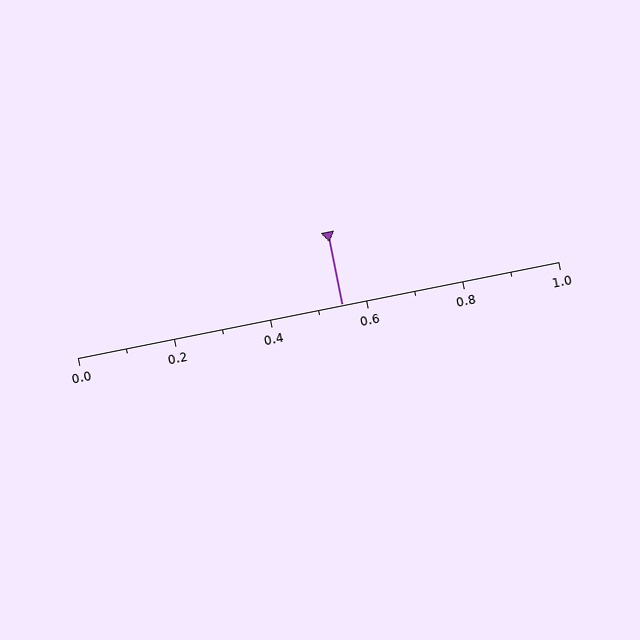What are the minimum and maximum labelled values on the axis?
The axis runs from 0.0 to 1.0.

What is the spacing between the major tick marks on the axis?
The major ticks are spaced 0.2 apart.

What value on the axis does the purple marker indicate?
The marker indicates approximately 0.55.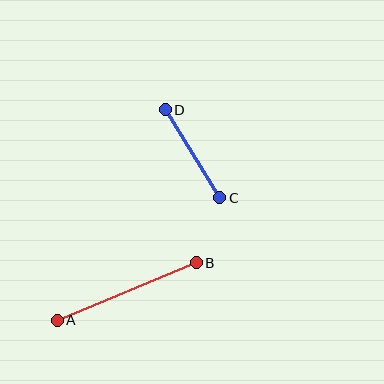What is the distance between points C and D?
The distance is approximately 103 pixels.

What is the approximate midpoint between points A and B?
The midpoint is at approximately (127, 291) pixels.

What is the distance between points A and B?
The distance is approximately 150 pixels.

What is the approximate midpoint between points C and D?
The midpoint is at approximately (193, 154) pixels.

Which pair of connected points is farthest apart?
Points A and B are farthest apart.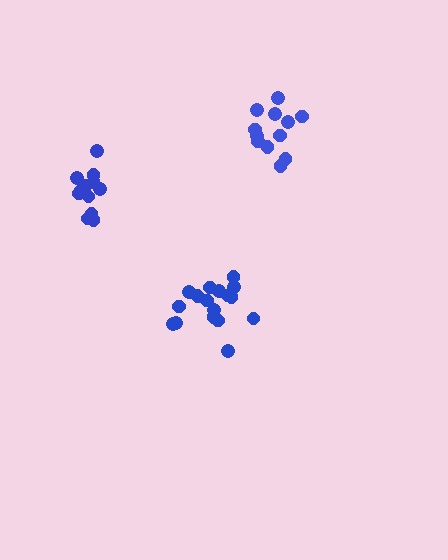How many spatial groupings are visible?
There are 3 spatial groupings.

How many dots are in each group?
Group 1: 17 dots, Group 2: 12 dots, Group 3: 12 dots (41 total).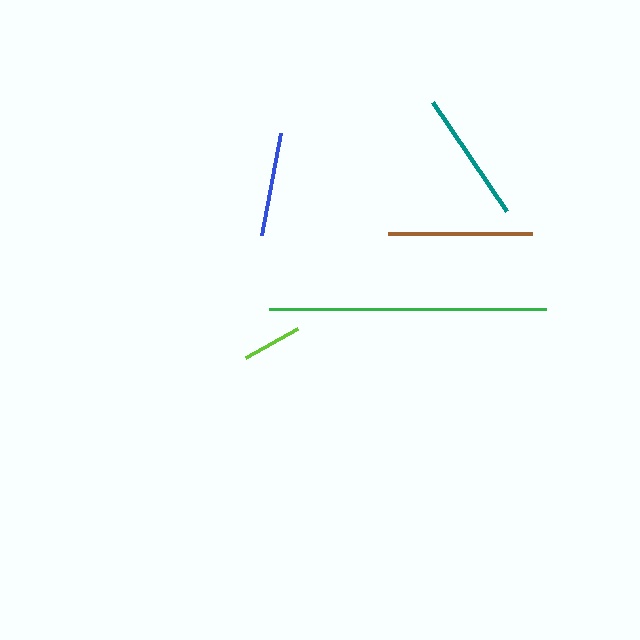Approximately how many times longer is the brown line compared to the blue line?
The brown line is approximately 1.4 times the length of the blue line.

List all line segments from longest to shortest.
From longest to shortest: green, brown, teal, blue, lime.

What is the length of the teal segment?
The teal segment is approximately 132 pixels long.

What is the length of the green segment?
The green segment is approximately 277 pixels long.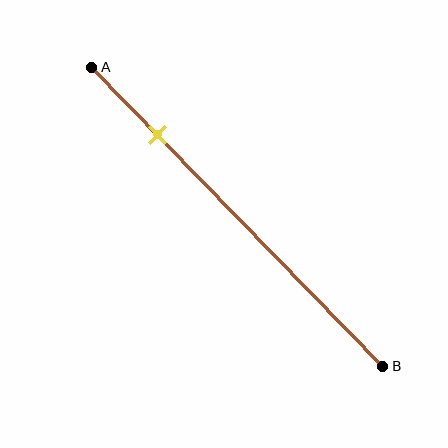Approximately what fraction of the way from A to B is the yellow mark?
The yellow mark is approximately 25% of the way from A to B.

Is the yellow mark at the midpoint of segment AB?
No, the mark is at about 25% from A, not at the 50% midpoint.